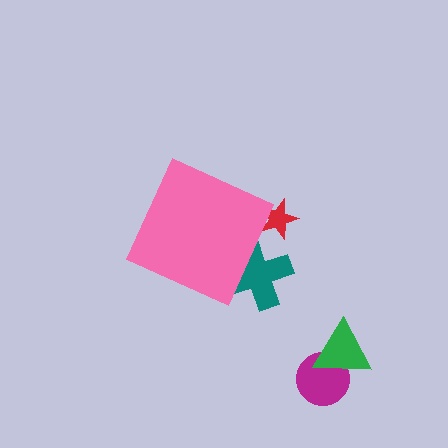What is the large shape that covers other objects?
A pink diamond.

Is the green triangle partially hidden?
No, the green triangle is fully visible.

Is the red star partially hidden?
Yes, the red star is partially hidden behind the pink diamond.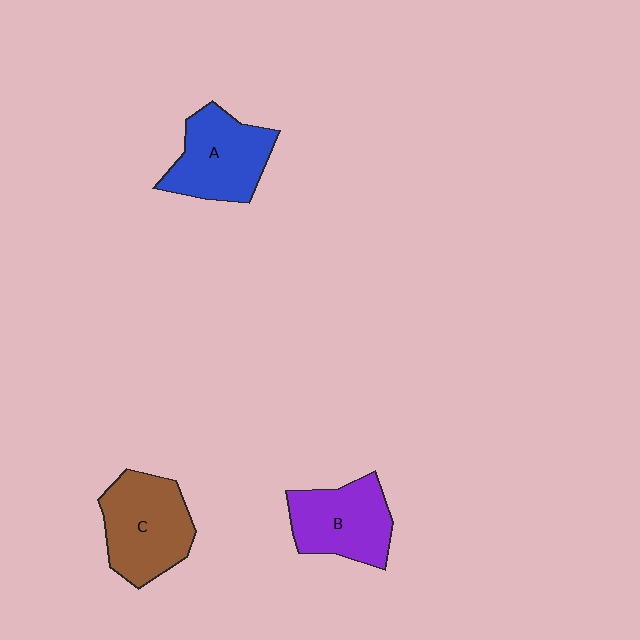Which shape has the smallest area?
Shape B (purple).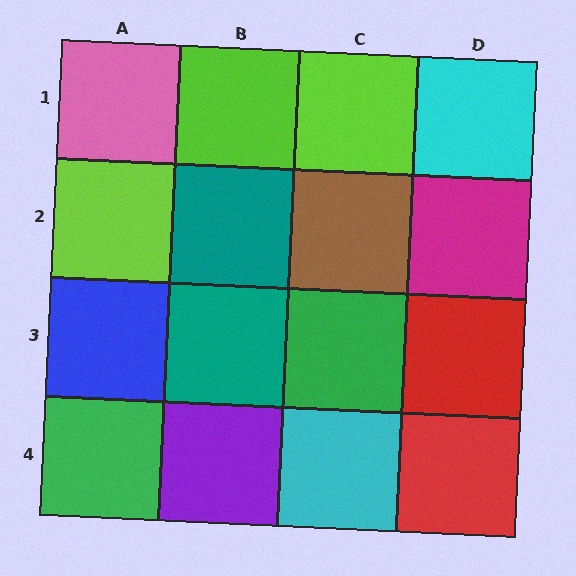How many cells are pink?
1 cell is pink.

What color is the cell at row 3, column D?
Red.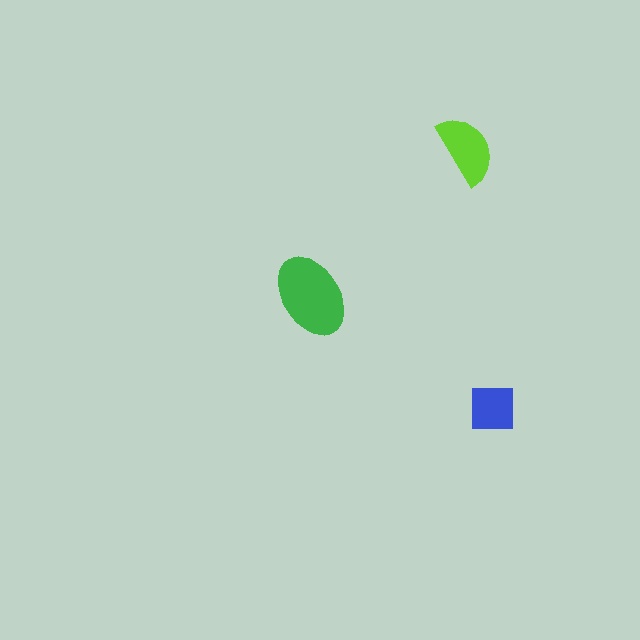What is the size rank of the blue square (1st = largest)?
3rd.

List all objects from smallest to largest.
The blue square, the lime semicircle, the green ellipse.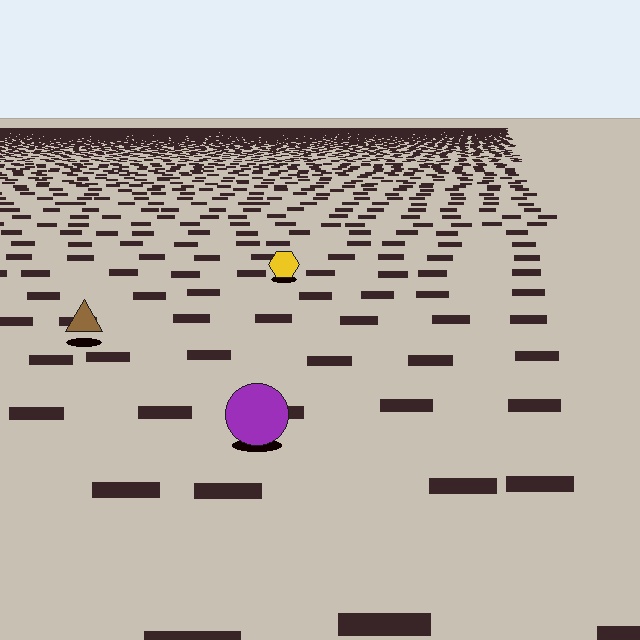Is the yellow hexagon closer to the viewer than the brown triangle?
No. The brown triangle is closer — you can tell from the texture gradient: the ground texture is coarser near it.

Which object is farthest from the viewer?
The yellow hexagon is farthest from the viewer. It appears smaller and the ground texture around it is denser.